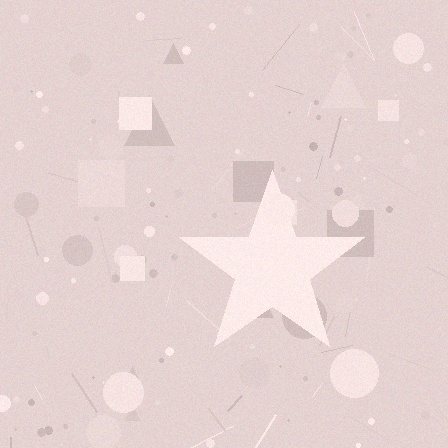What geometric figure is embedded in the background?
A star is embedded in the background.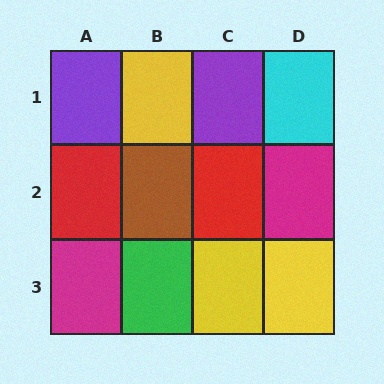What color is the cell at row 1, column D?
Cyan.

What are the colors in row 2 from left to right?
Red, brown, red, magenta.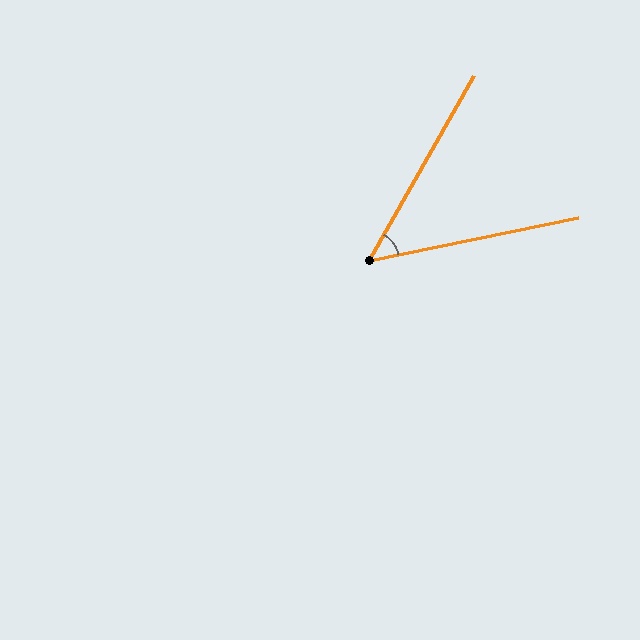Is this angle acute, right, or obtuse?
It is acute.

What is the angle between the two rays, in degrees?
Approximately 49 degrees.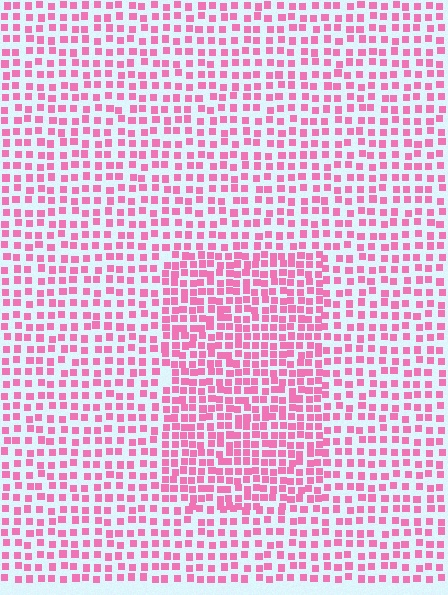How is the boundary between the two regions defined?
The boundary is defined by a change in element density (approximately 1.6x ratio). All elements are the same color, size, and shape.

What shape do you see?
I see a rectangle.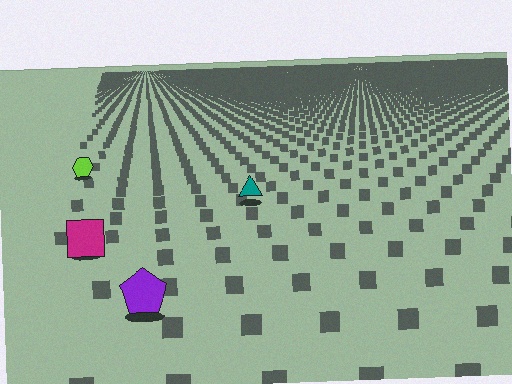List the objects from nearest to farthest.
From nearest to farthest: the purple pentagon, the magenta square, the teal triangle, the lime hexagon.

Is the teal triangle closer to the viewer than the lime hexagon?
Yes. The teal triangle is closer — you can tell from the texture gradient: the ground texture is coarser near it.